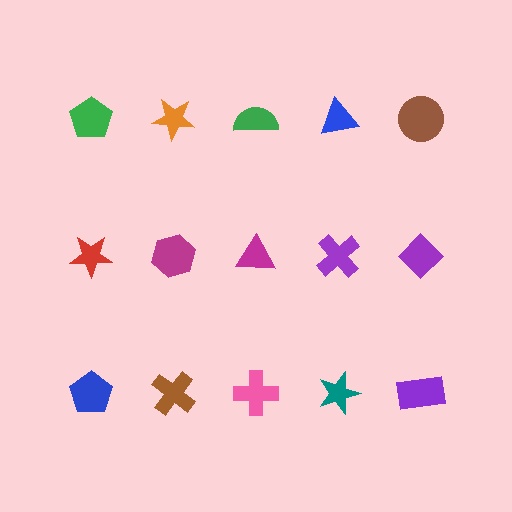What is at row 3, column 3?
A pink cross.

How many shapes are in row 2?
5 shapes.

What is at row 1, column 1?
A green pentagon.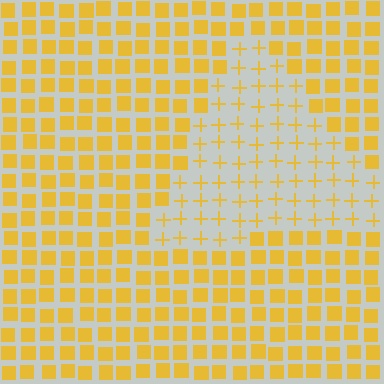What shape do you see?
I see a triangle.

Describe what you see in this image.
The image is filled with small yellow elements arranged in a uniform grid. A triangle-shaped region contains plus signs, while the surrounding area contains squares. The boundary is defined purely by the change in element shape.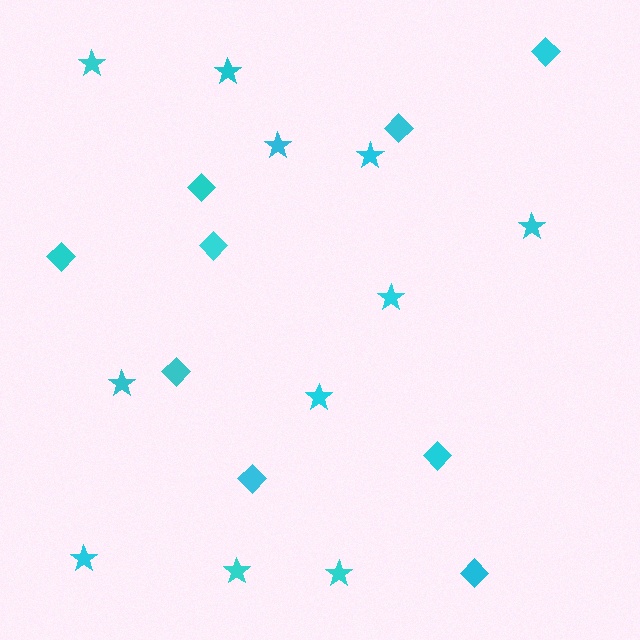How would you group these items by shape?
There are 2 groups: one group of stars (11) and one group of diamonds (9).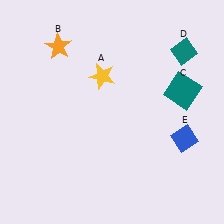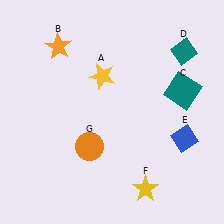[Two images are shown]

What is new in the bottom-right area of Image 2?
A yellow star (F) was added in the bottom-right area of Image 2.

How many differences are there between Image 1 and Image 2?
There are 2 differences between the two images.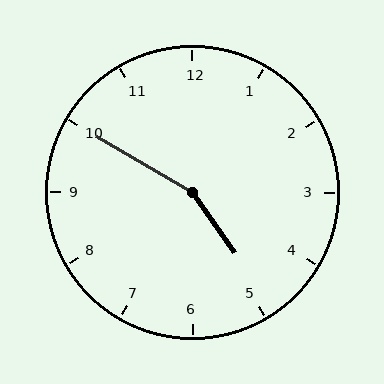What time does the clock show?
4:50.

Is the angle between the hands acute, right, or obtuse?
It is obtuse.